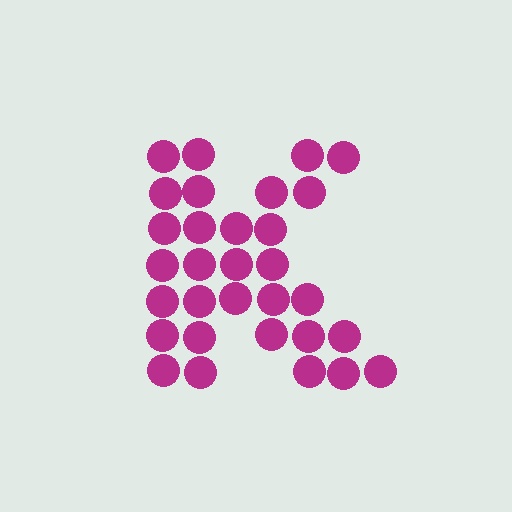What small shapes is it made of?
It is made of small circles.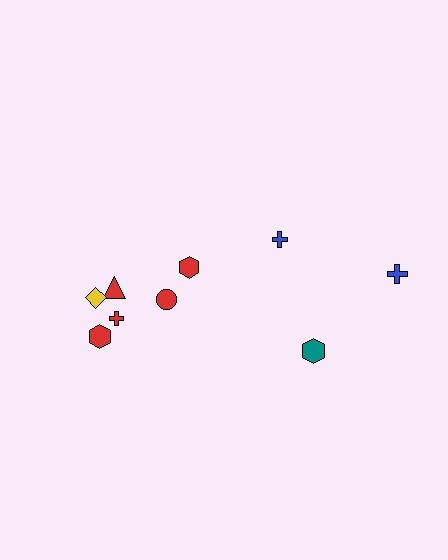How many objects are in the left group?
There are 6 objects.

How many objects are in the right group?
There are 3 objects.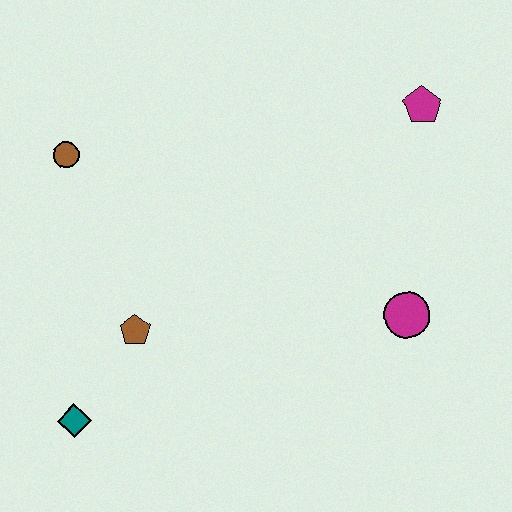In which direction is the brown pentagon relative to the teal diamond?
The brown pentagon is above the teal diamond.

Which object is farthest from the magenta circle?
The brown circle is farthest from the magenta circle.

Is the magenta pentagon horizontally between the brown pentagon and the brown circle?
No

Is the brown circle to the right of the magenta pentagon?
No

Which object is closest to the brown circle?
The brown pentagon is closest to the brown circle.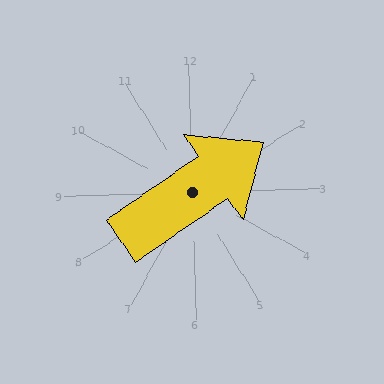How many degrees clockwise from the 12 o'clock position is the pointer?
Approximately 57 degrees.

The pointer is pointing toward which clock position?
Roughly 2 o'clock.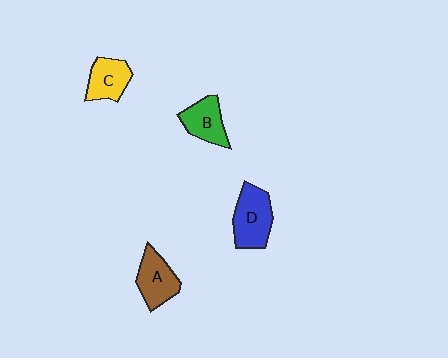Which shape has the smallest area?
Shape C (yellow).